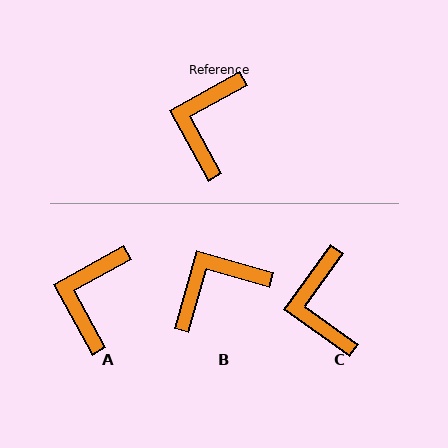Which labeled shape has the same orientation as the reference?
A.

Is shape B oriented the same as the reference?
No, it is off by about 45 degrees.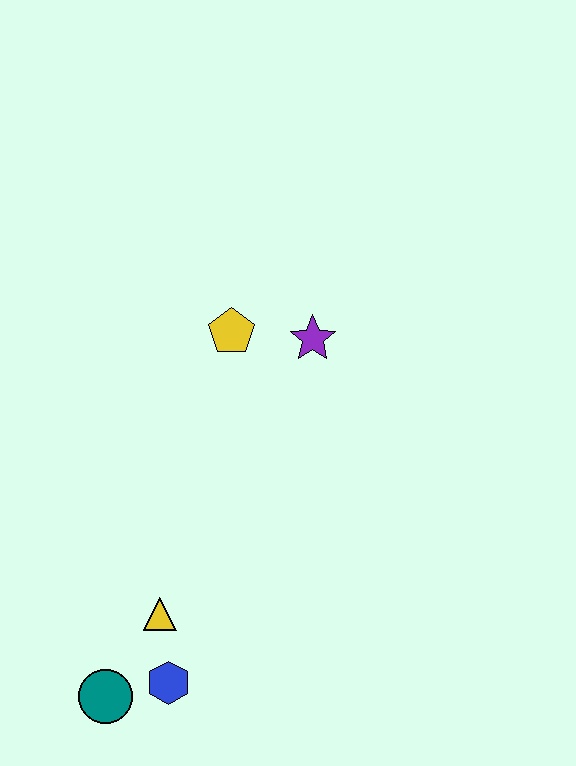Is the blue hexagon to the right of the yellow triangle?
Yes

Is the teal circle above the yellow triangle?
No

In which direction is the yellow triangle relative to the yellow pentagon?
The yellow triangle is below the yellow pentagon.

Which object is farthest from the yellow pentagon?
The teal circle is farthest from the yellow pentagon.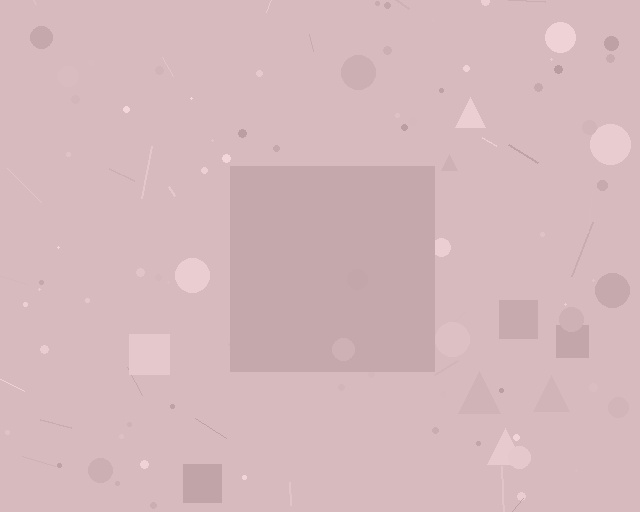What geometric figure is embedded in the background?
A square is embedded in the background.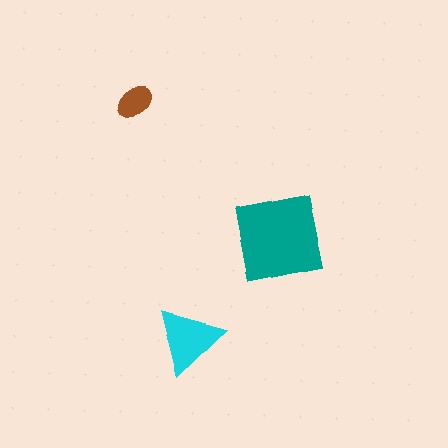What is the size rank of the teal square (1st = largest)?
1st.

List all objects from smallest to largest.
The brown ellipse, the cyan triangle, the teal square.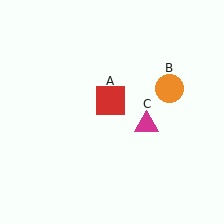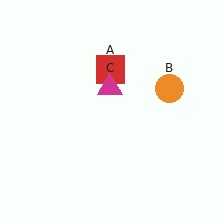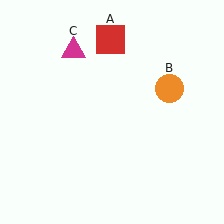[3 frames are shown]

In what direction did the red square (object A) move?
The red square (object A) moved up.